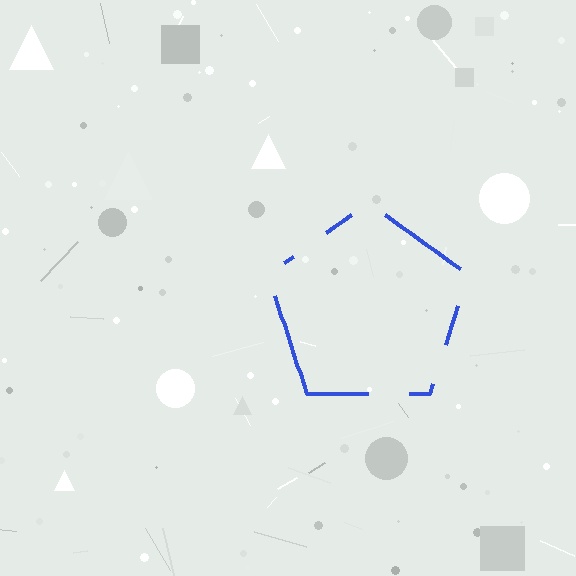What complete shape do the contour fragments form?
The contour fragments form a pentagon.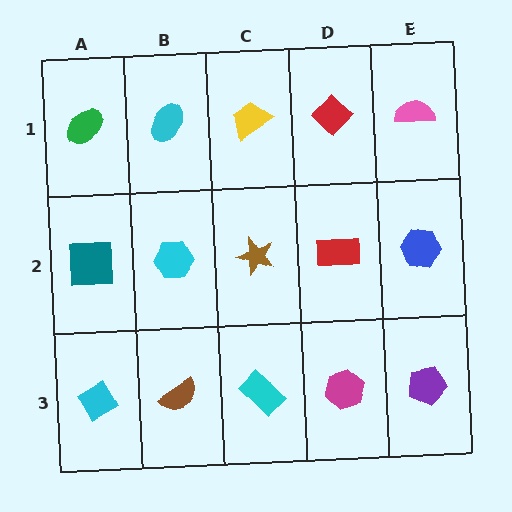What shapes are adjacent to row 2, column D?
A red diamond (row 1, column D), a magenta hexagon (row 3, column D), a brown star (row 2, column C), a blue hexagon (row 2, column E).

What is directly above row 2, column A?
A green ellipse.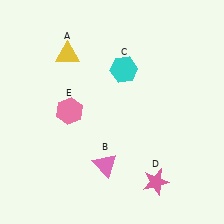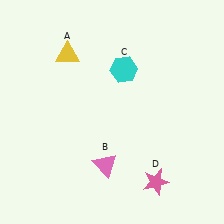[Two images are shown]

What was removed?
The pink hexagon (E) was removed in Image 2.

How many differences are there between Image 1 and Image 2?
There is 1 difference between the two images.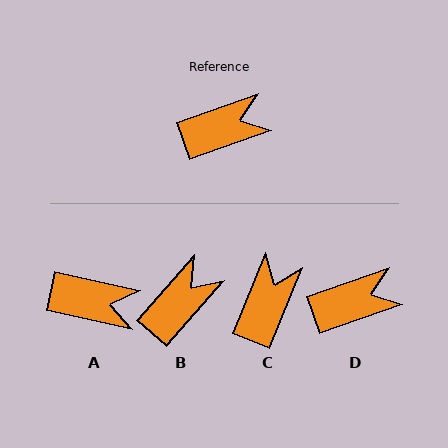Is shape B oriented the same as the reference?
No, it is off by about 30 degrees.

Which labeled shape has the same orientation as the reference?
D.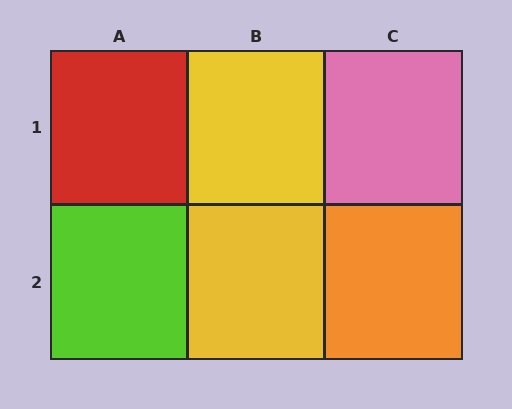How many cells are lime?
1 cell is lime.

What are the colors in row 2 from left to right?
Lime, yellow, orange.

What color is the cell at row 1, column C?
Pink.